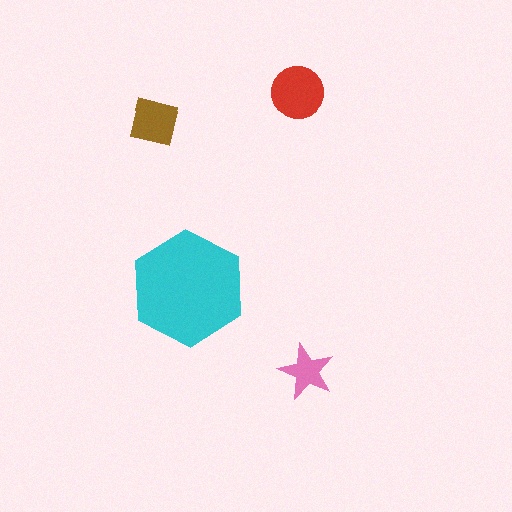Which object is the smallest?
The pink star.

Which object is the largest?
The cyan hexagon.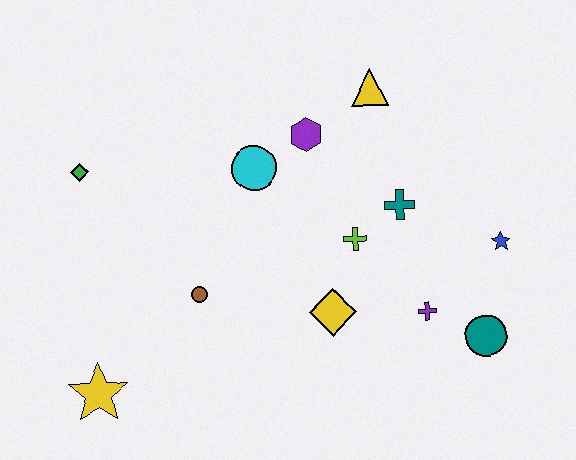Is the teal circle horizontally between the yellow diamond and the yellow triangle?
No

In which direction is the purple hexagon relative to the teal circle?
The purple hexagon is above the teal circle.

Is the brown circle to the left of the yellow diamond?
Yes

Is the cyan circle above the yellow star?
Yes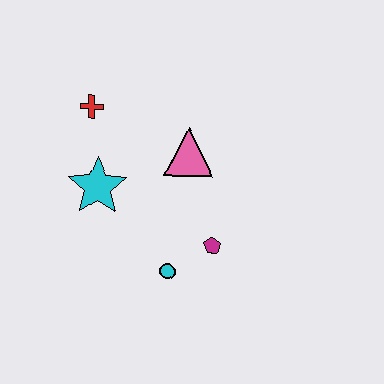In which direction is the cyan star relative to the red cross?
The cyan star is below the red cross.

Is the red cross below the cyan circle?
No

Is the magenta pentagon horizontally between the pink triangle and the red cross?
No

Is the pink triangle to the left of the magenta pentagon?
Yes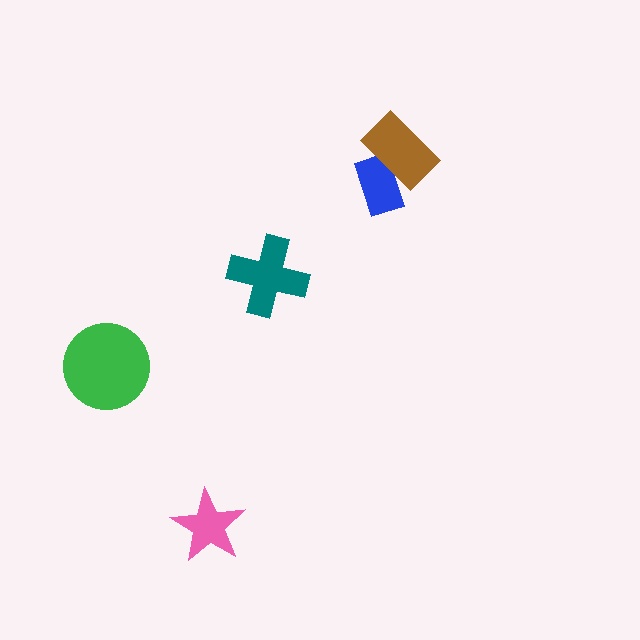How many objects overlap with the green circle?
0 objects overlap with the green circle.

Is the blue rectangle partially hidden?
Yes, it is partially covered by another shape.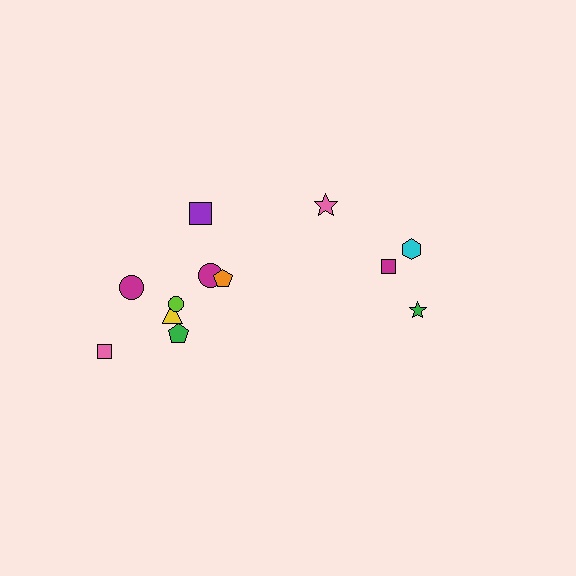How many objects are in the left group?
There are 8 objects.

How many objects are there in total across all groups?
There are 12 objects.